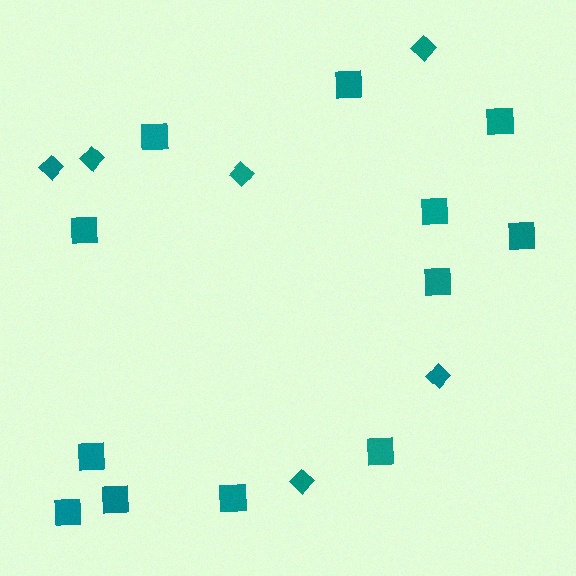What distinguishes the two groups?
There are 2 groups: one group of squares (12) and one group of diamonds (6).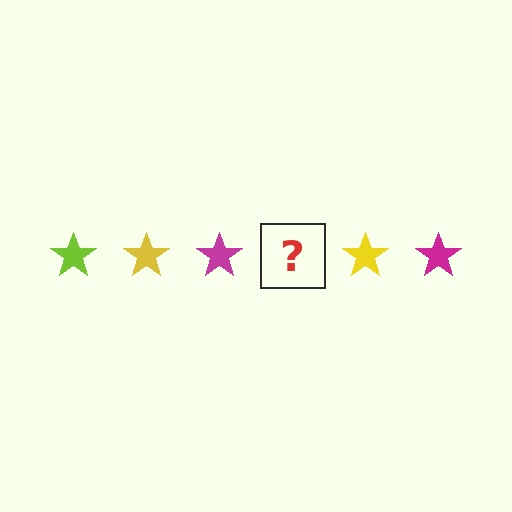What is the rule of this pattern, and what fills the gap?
The rule is that the pattern cycles through lime, yellow, magenta stars. The gap should be filled with a lime star.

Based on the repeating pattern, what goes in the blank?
The blank should be a lime star.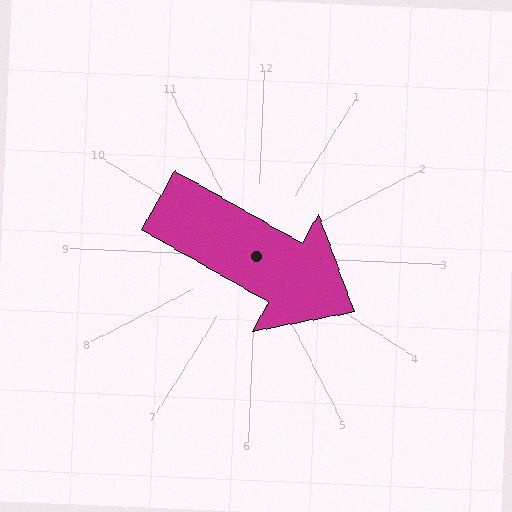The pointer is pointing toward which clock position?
Roughly 4 o'clock.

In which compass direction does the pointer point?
Southeast.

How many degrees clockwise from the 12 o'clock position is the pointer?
Approximately 117 degrees.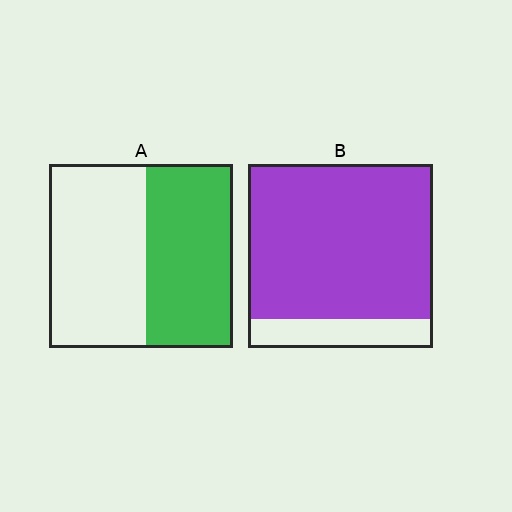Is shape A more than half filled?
Roughly half.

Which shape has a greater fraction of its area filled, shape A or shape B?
Shape B.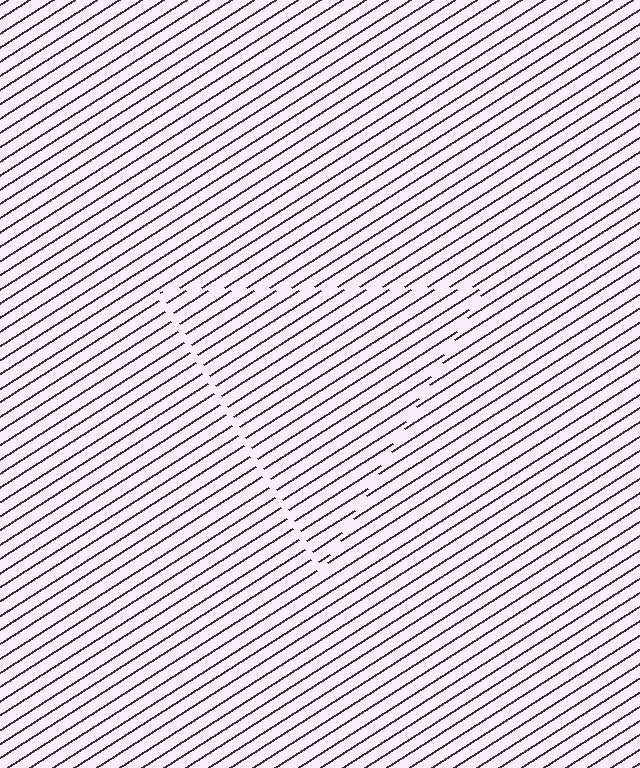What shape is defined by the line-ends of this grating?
An illusory triangle. The interior of the shape contains the same grating, shifted by half a period — the contour is defined by the phase discontinuity where line-ends from the inner and outer gratings abut.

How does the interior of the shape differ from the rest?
The interior of the shape contains the same grating, shifted by half a period — the contour is defined by the phase discontinuity where line-ends from the inner and outer gratings abut.